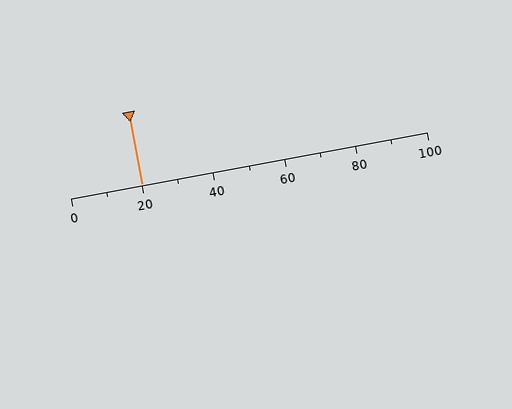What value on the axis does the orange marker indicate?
The marker indicates approximately 20.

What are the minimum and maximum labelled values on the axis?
The axis runs from 0 to 100.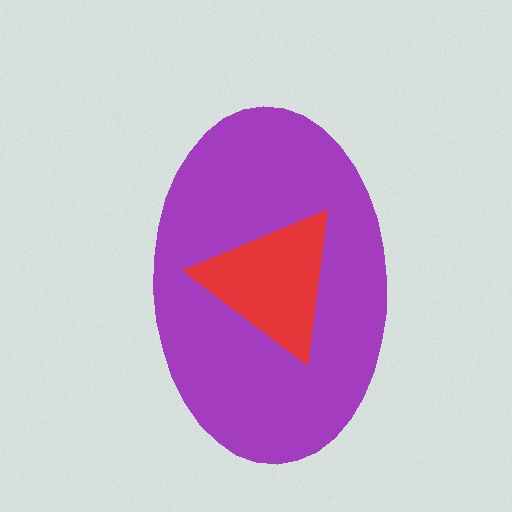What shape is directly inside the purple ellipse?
The red triangle.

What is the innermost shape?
The red triangle.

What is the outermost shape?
The purple ellipse.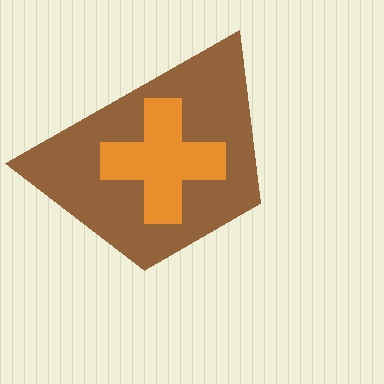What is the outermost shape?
The brown trapezoid.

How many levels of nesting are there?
2.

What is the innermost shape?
The orange cross.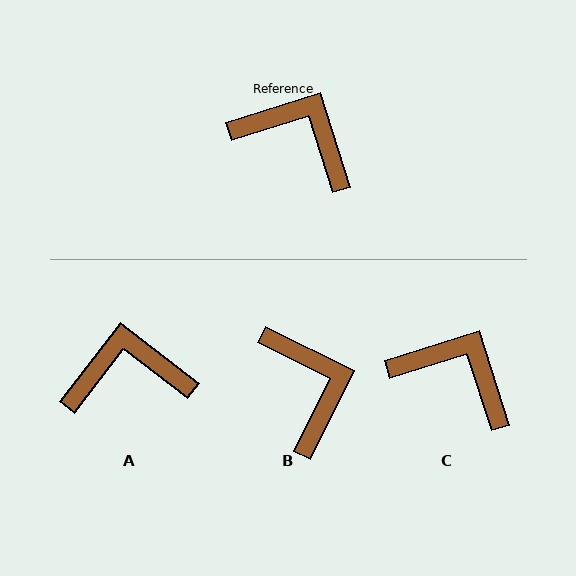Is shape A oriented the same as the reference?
No, it is off by about 35 degrees.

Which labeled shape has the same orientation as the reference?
C.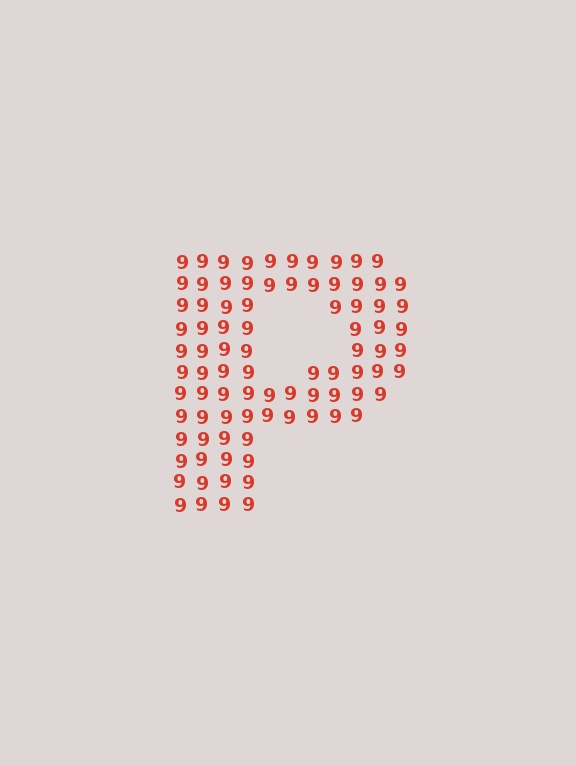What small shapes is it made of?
It is made of small digit 9's.